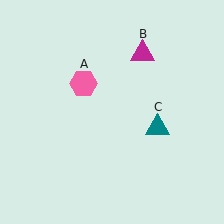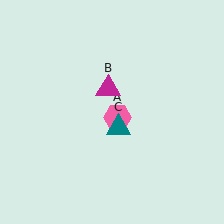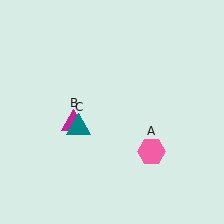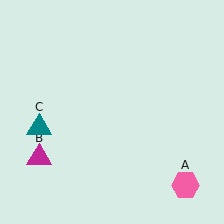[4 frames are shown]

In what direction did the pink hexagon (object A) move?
The pink hexagon (object A) moved down and to the right.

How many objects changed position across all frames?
3 objects changed position: pink hexagon (object A), magenta triangle (object B), teal triangle (object C).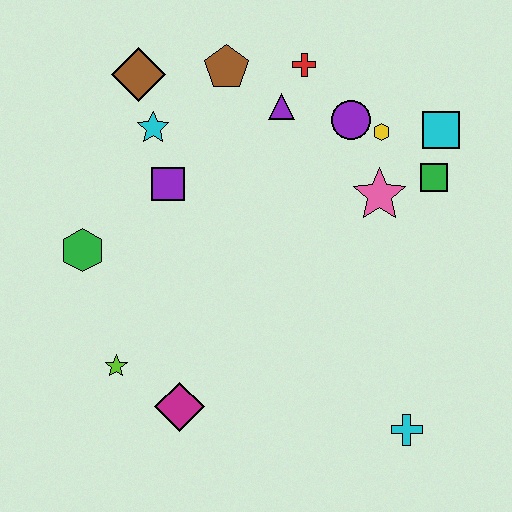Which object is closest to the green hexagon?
The purple square is closest to the green hexagon.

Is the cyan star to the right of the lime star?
Yes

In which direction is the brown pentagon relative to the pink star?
The brown pentagon is to the left of the pink star.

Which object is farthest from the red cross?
The cyan cross is farthest from the red cross.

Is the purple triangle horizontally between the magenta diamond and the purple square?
No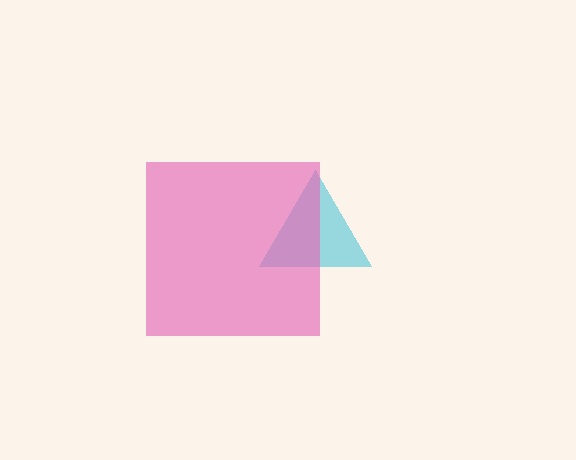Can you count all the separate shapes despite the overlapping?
Yes, there are 2 separate shapes.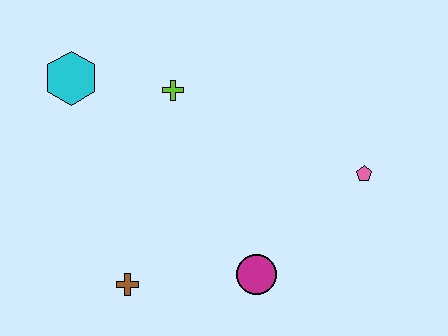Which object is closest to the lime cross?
The cyan hexagon is closest to the lime cross.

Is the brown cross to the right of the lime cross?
No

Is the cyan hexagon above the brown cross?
Yes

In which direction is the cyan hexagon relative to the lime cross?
The cyan hexagon is to the left of the lime cross.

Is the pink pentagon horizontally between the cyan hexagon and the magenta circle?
No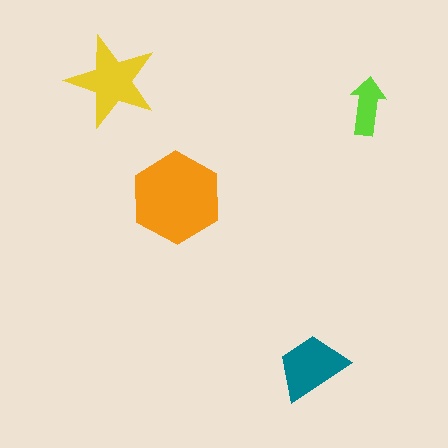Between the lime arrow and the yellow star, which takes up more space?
The yellow star.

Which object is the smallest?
The lime arrow.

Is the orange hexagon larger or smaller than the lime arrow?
Larger.